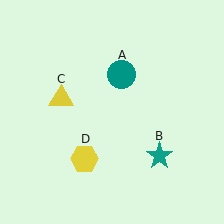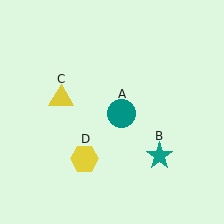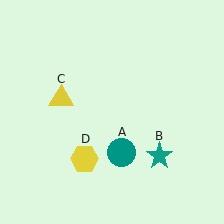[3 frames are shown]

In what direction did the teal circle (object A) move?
The teal circle (object A) moved down.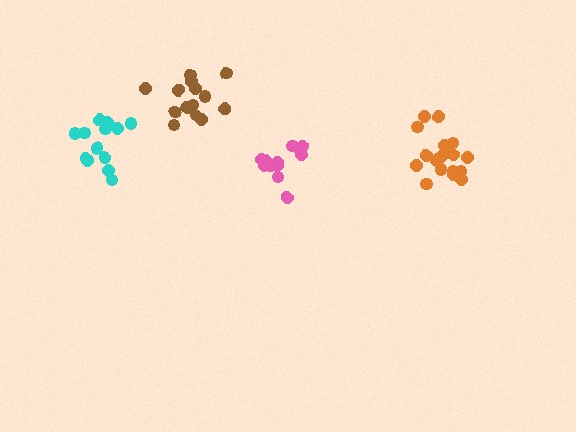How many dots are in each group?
Group 1: 13 dots, Group 2: 12 dots, Group 3: 14 dots, Group 4: 18 dots (57 total).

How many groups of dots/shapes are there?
There are 4 groups.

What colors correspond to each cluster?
The clusters are colored: cyan, pink, brown, orange.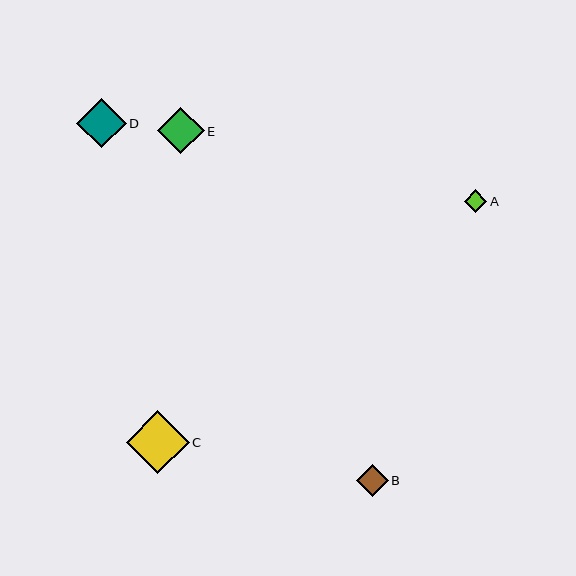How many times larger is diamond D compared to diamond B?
Diamond D is approximately 1.6 times the size of diamond B.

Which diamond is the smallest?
Diamond A is the smallest with a size of approximately 23 pixels.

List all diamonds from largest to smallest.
From largest to smallest: C, D, E, B, A.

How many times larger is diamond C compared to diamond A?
Diamond C is approximately 2.8 times the size of diamond A.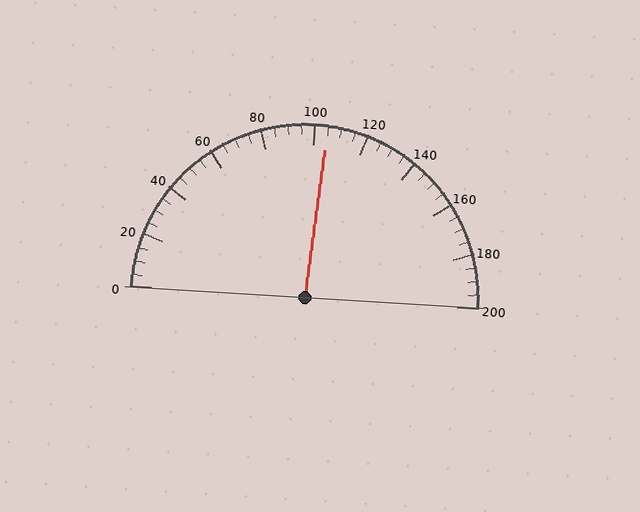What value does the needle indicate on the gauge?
The needle indicates approximately 105.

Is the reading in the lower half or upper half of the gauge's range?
The reading is in the upper half of the range (0 to 200).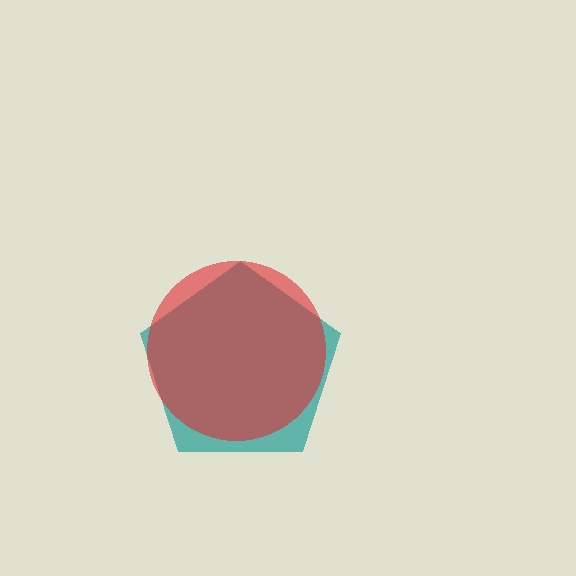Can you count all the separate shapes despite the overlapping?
Yes, there are 2 separate shapes.